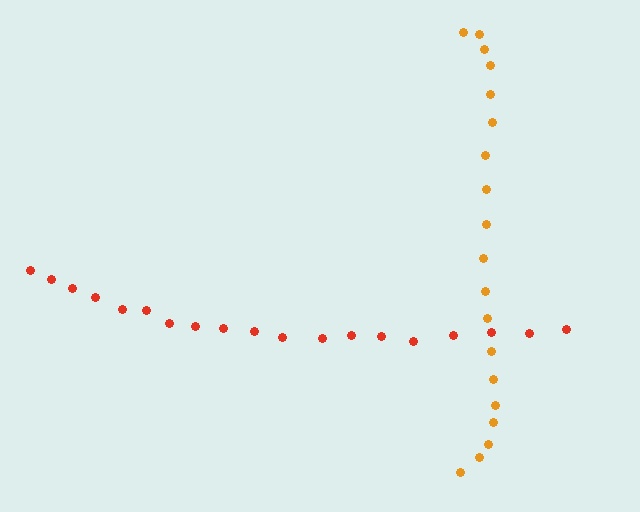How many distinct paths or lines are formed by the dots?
There are 2 distinct paths.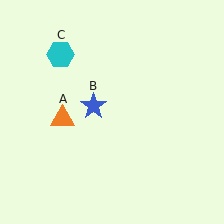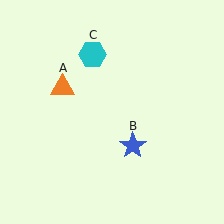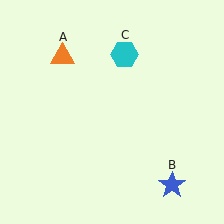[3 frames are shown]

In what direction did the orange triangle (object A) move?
The orange triangle (object A) moved up.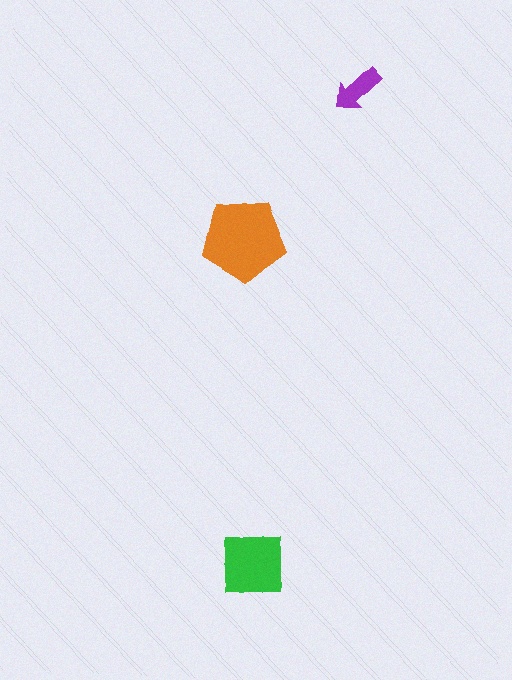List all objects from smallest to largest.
The purple arrow, the green square, the orange pentagon.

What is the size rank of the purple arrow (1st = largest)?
3rd.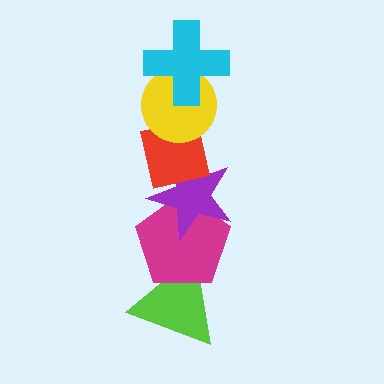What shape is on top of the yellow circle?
The cyan cross is on top of the yellow circle.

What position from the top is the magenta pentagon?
The magenta pentagon is 5th from the top.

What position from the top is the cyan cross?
The cyan cross is 1st from the top.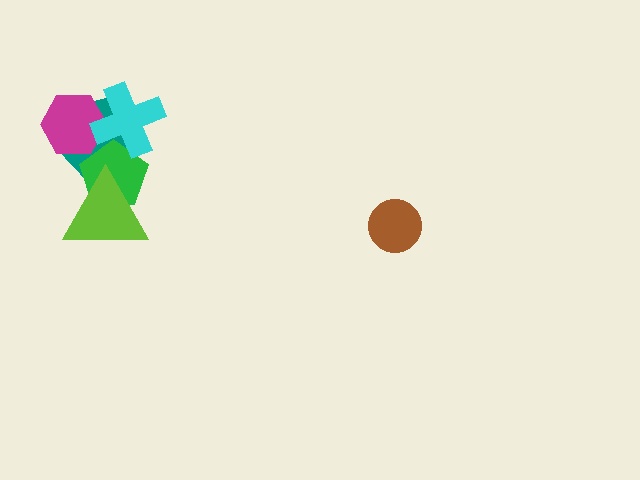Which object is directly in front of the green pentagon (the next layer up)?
The cyan cross is directly in front of the green pentagon.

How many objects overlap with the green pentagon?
3 objects overlap with the green pentagon.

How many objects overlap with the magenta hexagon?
2 objects overlap with the magenta hexagon.